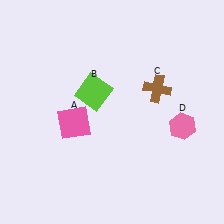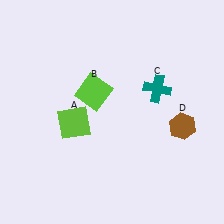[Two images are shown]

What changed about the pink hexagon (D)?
In Image 1, D is pink. In Image 2, it changed to brown.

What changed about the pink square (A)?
In Image 1, A is pink. In Image 2, it changed to lime.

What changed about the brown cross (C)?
In Image 1, C is brown. In Image 2, it changed to teal.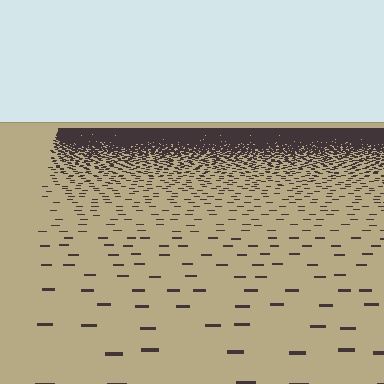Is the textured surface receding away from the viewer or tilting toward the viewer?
The surface is receding away from the viewer. Texture elements get smaller and denser toward the top.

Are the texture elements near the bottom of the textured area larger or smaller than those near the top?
Larger. Near the bottom, elements are closer to the viewer and appear at a bigger on-screen size.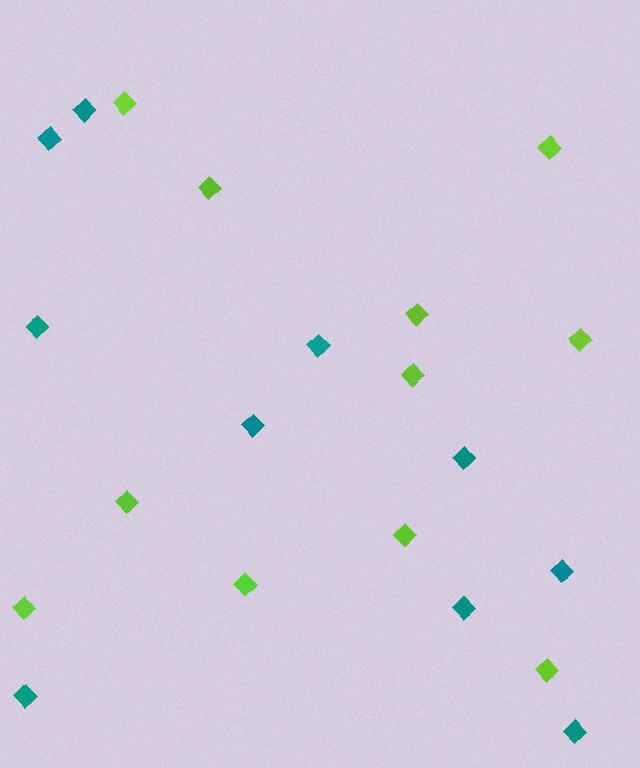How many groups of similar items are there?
There are 2 groups: one group of teal diamonds (10) and one group of lime diamonds (11).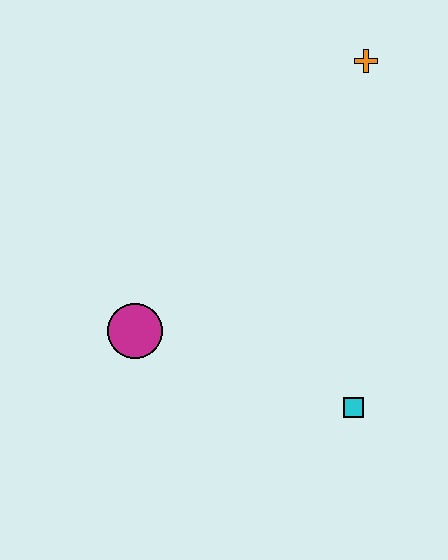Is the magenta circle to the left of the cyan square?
Yes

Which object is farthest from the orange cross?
The magenta circle is farthest from the orange cross.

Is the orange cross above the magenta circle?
Yes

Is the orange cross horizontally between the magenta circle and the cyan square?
No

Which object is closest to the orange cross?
The cyan square is closest to the orange cross.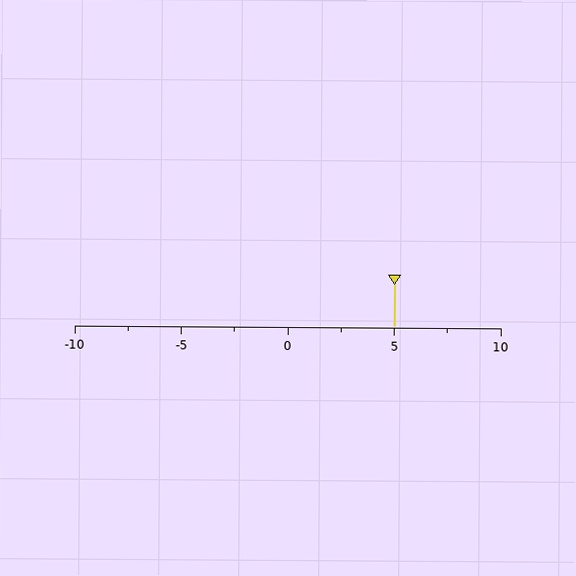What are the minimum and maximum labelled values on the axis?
The axis runs from -10 to 10.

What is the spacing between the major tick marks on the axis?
The major ticks are spaced 5 apart.